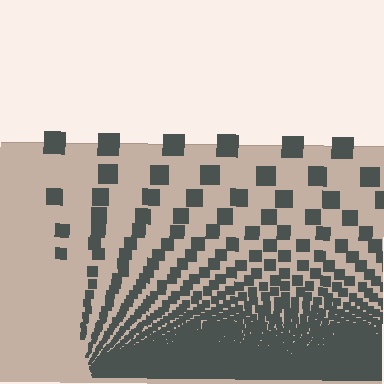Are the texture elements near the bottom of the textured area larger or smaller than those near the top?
Smaller. The gradient is inverted — elements near the bottom are smaller and denser.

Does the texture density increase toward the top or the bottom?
Density increases toward the bottom.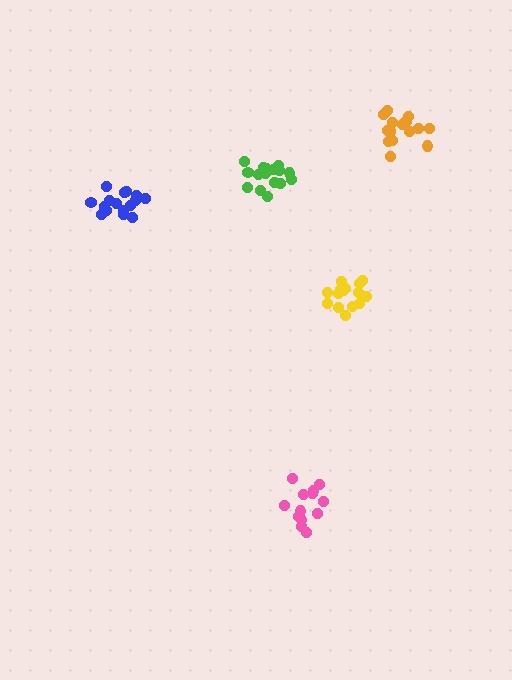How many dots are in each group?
Group 1: 15 dots, Group 2: 16 dots, Group 3: 13 dots, Group 4: 16 dots, Group 5: 16 dots (76 total).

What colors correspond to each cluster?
The clusters are colored: yellow, blue, pink, orange, green.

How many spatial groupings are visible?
There are 5 spatial groupings.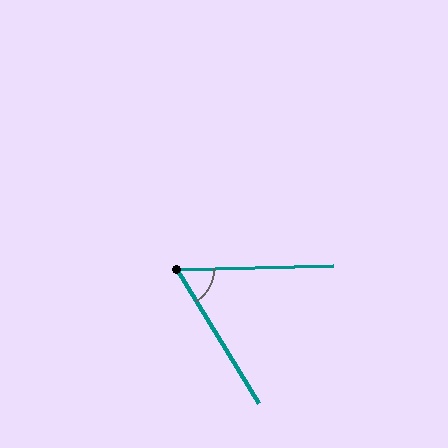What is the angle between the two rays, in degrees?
Approximately 60 degrees.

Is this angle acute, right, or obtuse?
It is acute.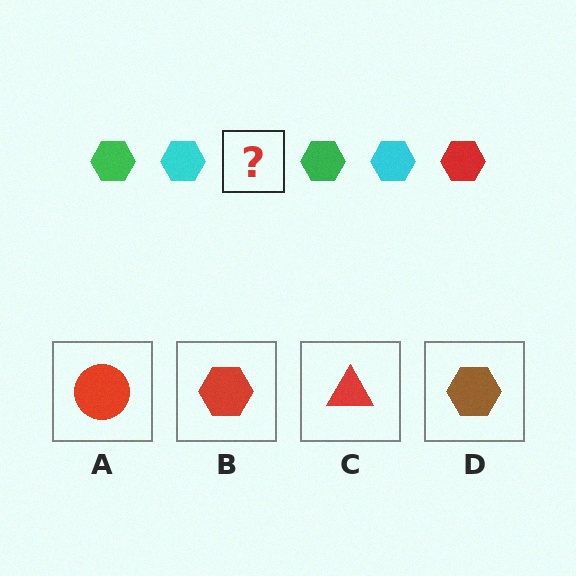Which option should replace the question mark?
Option B.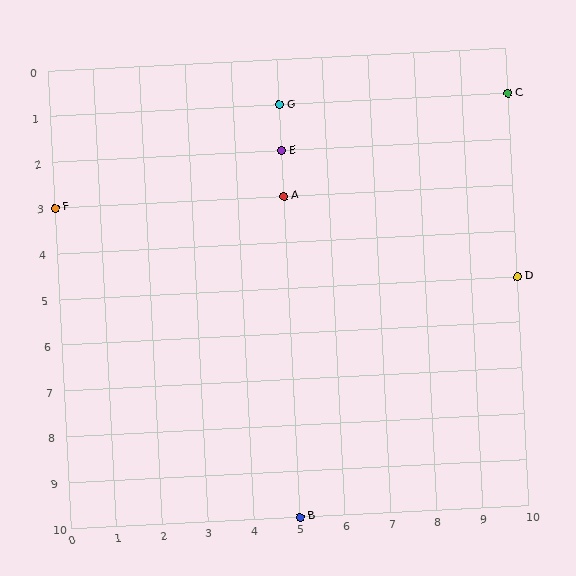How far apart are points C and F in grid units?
Points C and F are 10 columns and 2 rows apart (about 10.2 grid units diagonally).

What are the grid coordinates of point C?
Point C is at grid coordinates (10, 1).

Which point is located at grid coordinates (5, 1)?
Point G is at (5, 1).